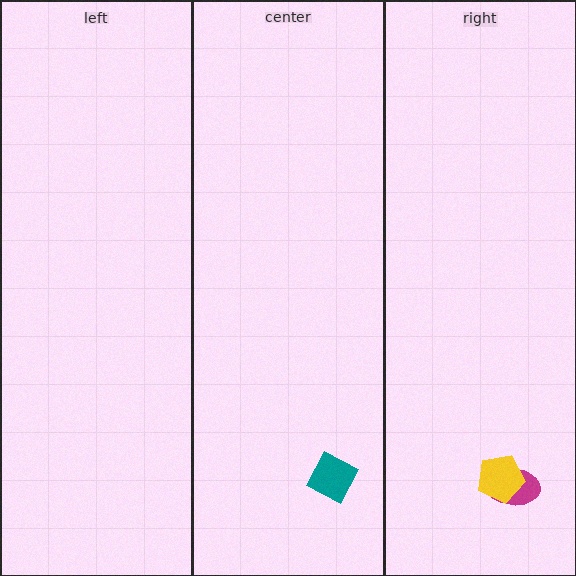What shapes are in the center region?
The teal diamond.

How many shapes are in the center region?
1.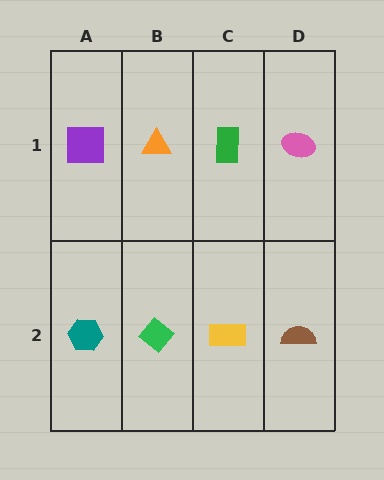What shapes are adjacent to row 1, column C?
A yellow rectangle (row 2, column C), an orange triangle (row 1, column B), a pink ellipse (row 1, column D).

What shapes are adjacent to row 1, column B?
A green diamond (row 2, column B), a purple square (row 1, column A), a green rectangle (row 1, column C).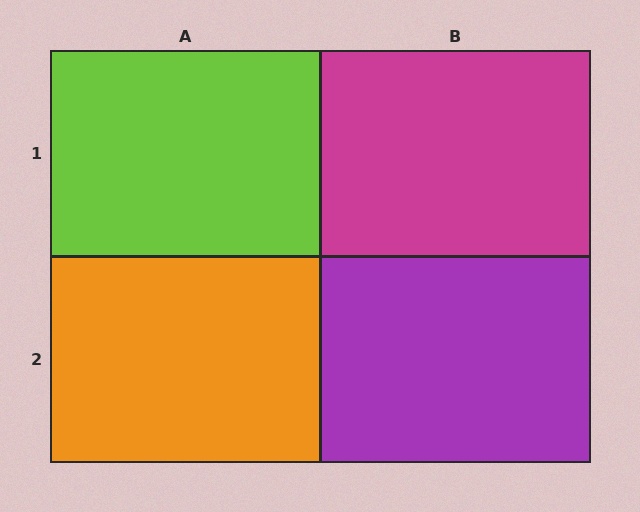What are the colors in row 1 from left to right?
Lime, magenta.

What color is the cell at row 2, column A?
Orange.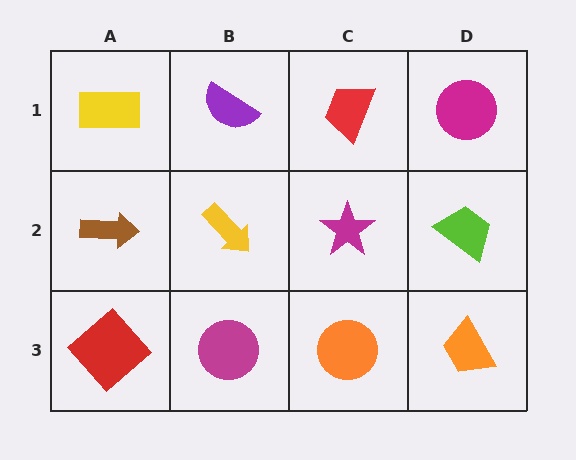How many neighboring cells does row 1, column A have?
2.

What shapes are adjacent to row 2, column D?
A magenta circle (row 1, column D), an orange trapezoid (row 3, column D), a magenta star (row 2, column C).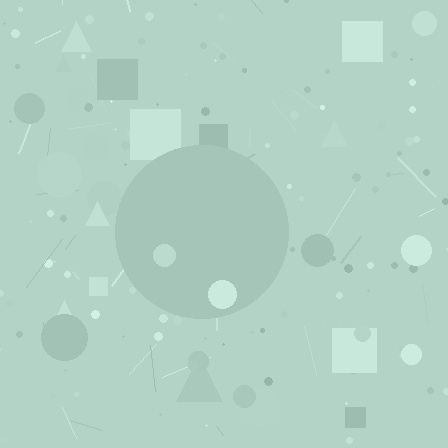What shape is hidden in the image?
A circle is hidden in the image.